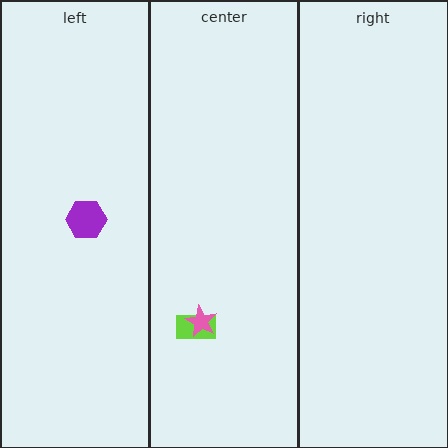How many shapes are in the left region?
1.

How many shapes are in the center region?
2.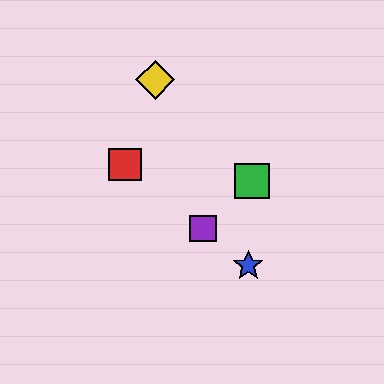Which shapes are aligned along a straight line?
The red square, the blue star, the purple square are aligned along a straight line.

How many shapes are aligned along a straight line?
3 shapes (the red square, the blue star, the purple square) are aligned along a straight line.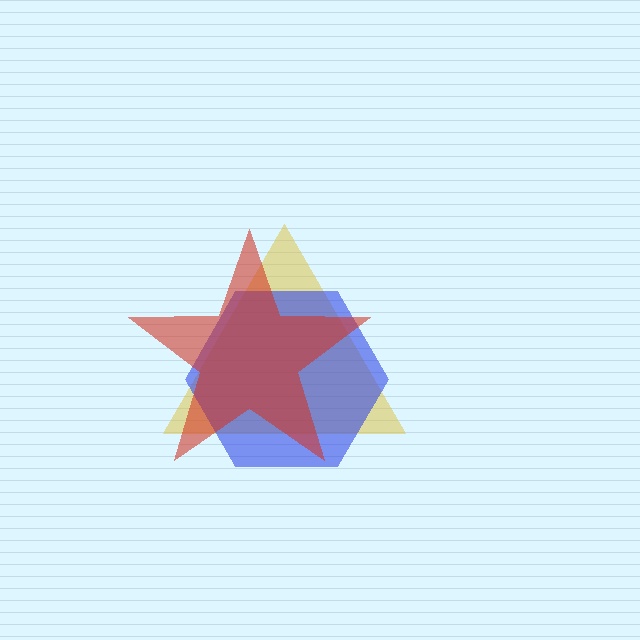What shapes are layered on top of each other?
The layered shapes are: a yellow triangle, a blue hexagon, a red star.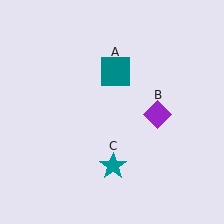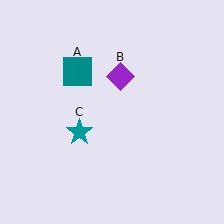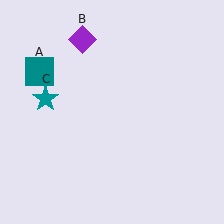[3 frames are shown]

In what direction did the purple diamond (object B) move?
The purple diamond (object B) moved up and to the left.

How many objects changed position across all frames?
3 objects changed position: teal square (object A), purple diamond (object B), teal star (object C).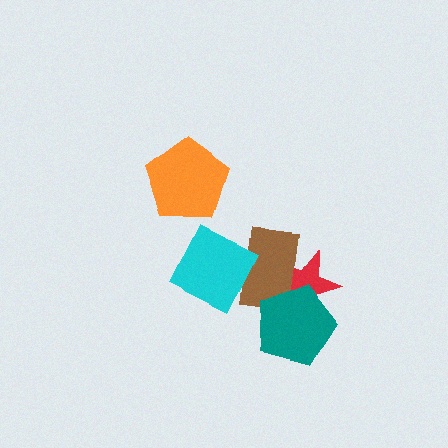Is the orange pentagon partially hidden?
No, no other shape covers it.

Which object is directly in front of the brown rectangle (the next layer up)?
The teal pentagon is directly in front of the brown rectangle.